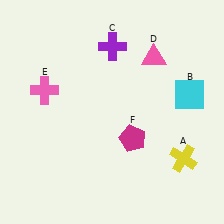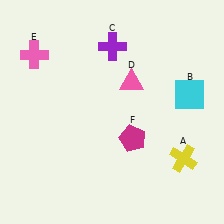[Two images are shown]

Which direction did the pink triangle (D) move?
The pink triangle (D) moved down.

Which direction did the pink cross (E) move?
The pink cross (E) moved up.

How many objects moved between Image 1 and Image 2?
2 objects moved between the two images.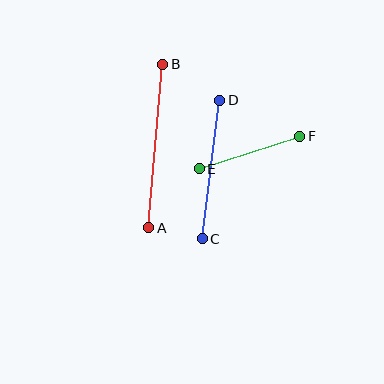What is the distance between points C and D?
The distance is approximately 140 pixels.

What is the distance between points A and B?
The distance is approximately 164 pixels.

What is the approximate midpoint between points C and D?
The midpoint is at approximately (211, 169) pixels.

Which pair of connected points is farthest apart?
Points A and B are farthest apart.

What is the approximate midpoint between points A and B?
The midpoint is at approximately (156, 146) pixels.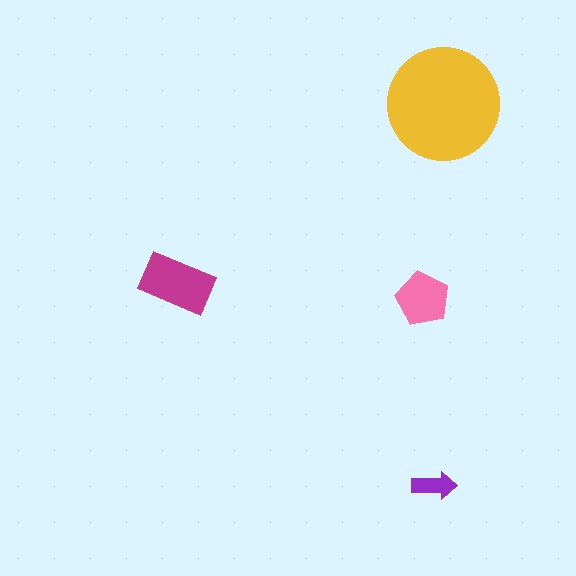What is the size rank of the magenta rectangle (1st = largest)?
2nd.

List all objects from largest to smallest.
The yellow circle, the magenta rectangle, the pink pentagon, the purple arrow.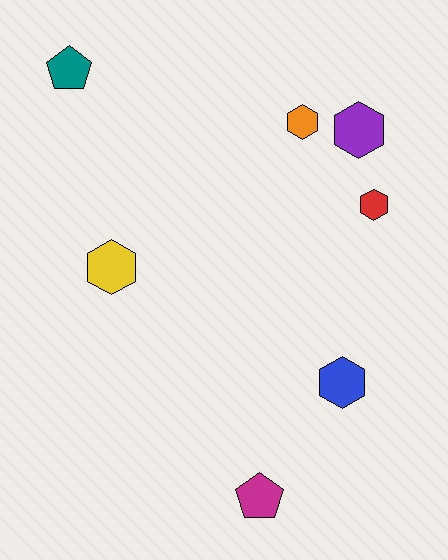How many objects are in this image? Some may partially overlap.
There are 7 objects.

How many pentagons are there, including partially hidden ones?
There are 2 pentagons.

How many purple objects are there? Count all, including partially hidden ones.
There is 1 purple object.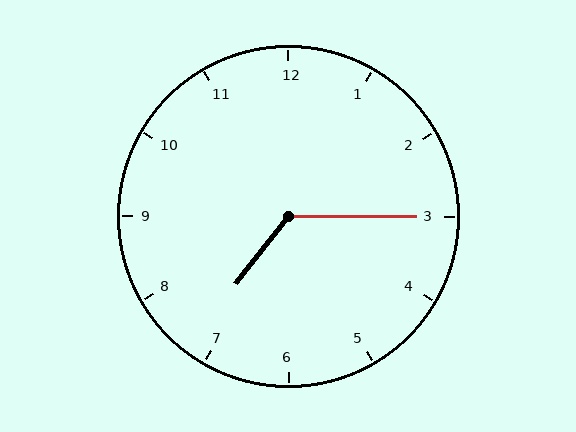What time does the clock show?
7:15.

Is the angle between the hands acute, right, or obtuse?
It is obtuse.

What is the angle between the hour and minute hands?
Approximately 128 degrees.